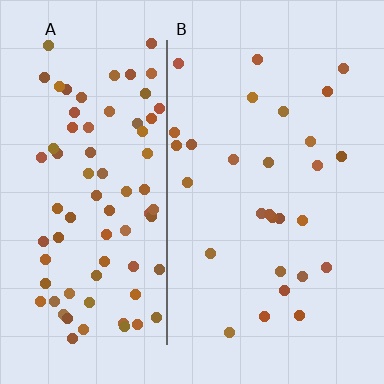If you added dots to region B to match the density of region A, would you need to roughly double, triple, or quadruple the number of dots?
Approximately triple.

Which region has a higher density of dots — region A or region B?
A (the left).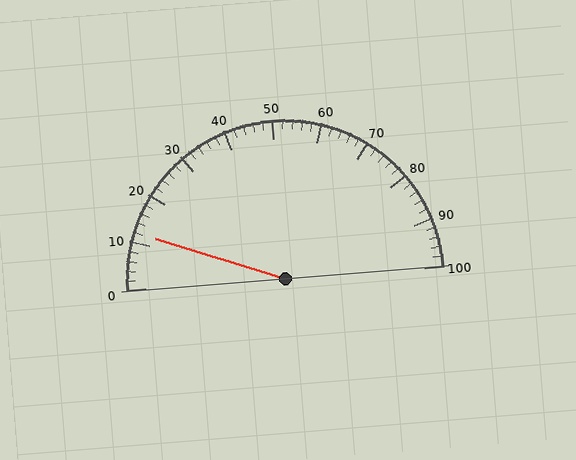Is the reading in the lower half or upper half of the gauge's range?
The reading is in the lower half of the range (0 to 100).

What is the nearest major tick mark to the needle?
The nearest major tick mark is 10.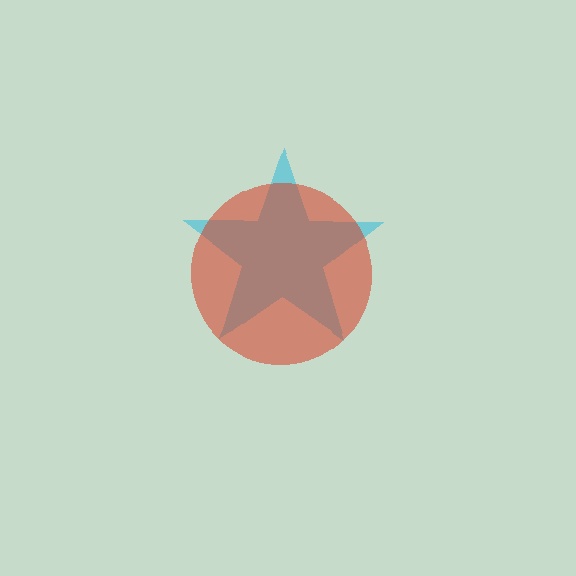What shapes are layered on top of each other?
The layered shapes are: a cyan star, a red circle.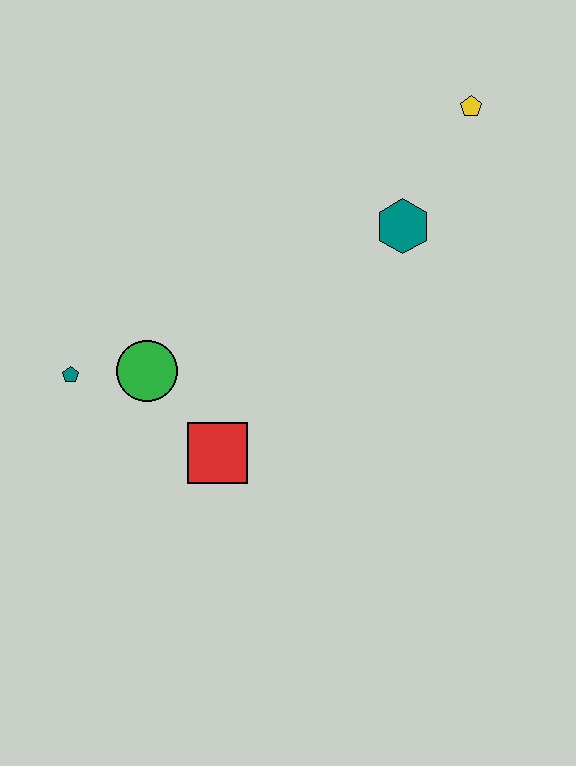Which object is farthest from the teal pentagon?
The yellow pentagon is farthest from the teal pentagon.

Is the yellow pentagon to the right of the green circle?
Yes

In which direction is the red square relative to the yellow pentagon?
The red square is below the yellow pentagon.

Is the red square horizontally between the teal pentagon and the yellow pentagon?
Yes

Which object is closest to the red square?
The green circle is closest to the red square.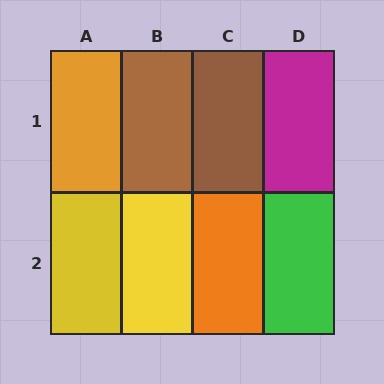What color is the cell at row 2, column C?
Orange.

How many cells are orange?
2 cells are orange.